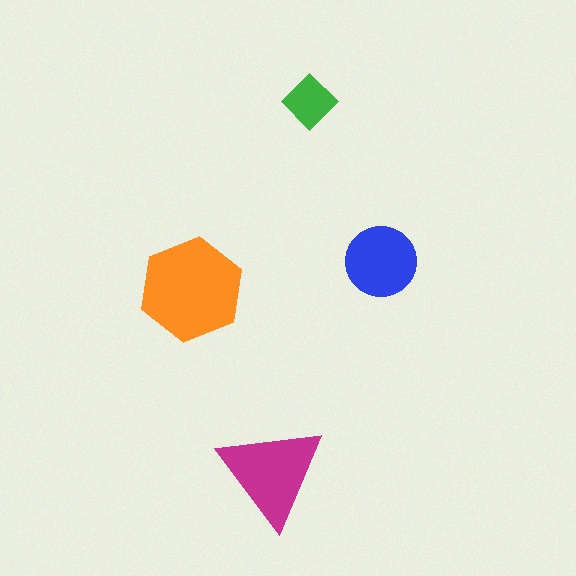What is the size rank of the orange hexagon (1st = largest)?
1st.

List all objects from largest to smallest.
The orange hexagon, the magenta triangle, the blue circle, the green diamond.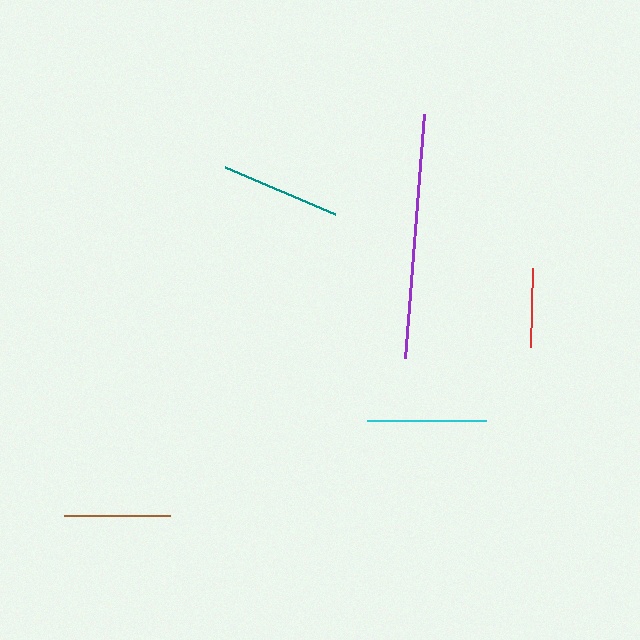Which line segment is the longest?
The purple line is the longest at approximately 245 pixels.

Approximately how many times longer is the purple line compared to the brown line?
The purple line is approximately 2.3 times the length of the brown line.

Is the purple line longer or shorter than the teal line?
The purple line is longer than the teal line.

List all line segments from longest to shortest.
From longest to shortest: purple, cyan, teal, brown, red.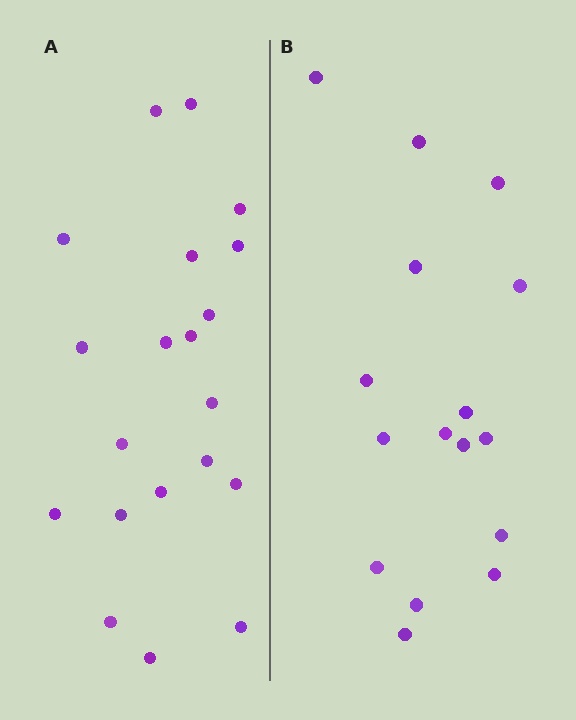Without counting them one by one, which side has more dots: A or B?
Region A (the left region) has more dots.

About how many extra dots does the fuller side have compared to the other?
Region A has about 4 more dots than region B.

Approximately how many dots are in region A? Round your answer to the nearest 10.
About 20 dots.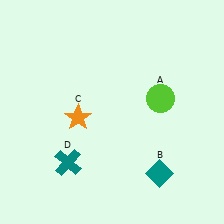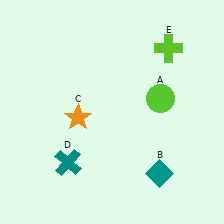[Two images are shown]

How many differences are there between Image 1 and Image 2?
There is 1 difference between the two images.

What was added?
A lime cross (E) was added in Image 2.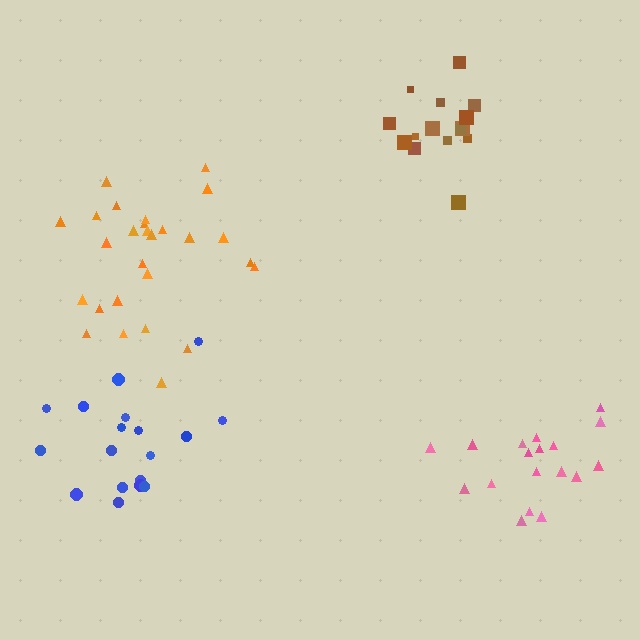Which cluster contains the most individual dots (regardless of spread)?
Orange (27).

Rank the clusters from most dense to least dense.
brown, orange, pink, blue.